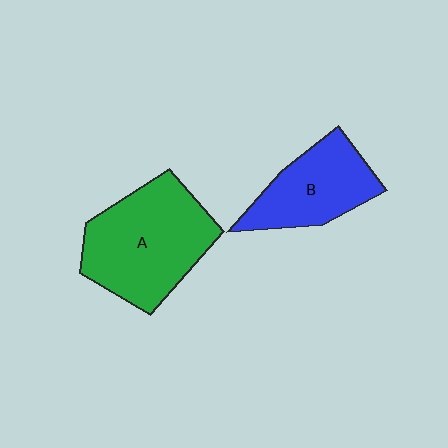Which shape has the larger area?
Shape A (green).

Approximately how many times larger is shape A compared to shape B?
Approximately 1.5 times.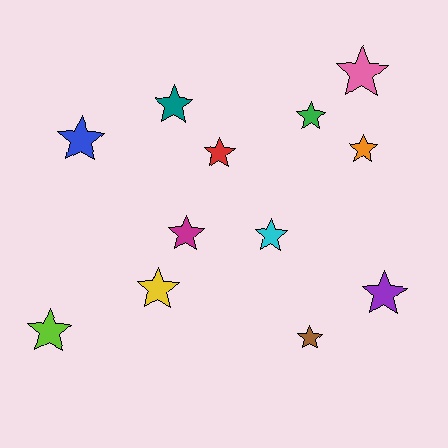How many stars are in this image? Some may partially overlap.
There are 12 stars.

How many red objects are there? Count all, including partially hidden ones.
There is 1 red object.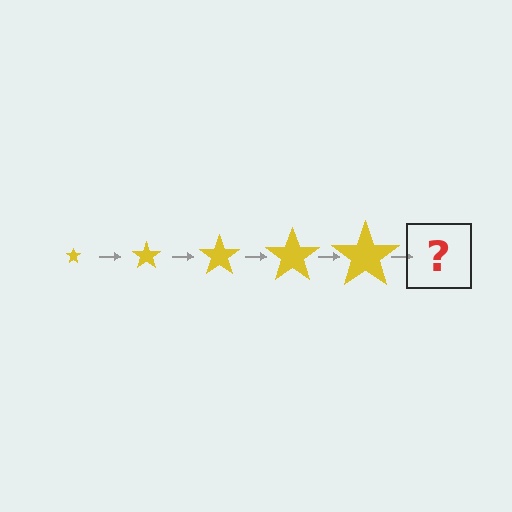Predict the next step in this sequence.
The next step is a yellow star, larger than the previous one.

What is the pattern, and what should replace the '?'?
The pattern is that the star gets progressively larger each step. The '?' should be a yellow star, larger than the previous one.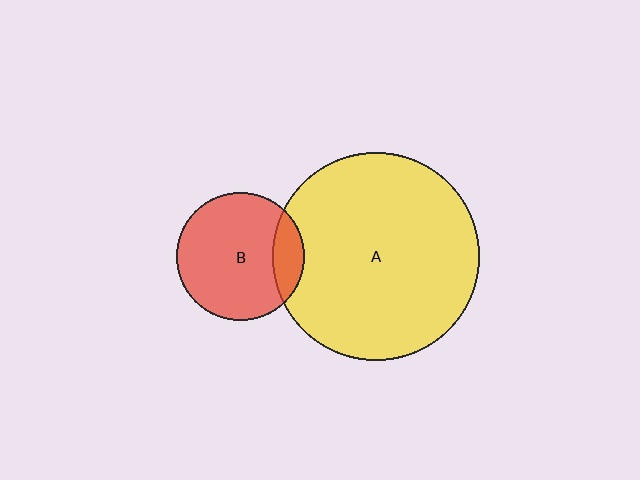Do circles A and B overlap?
Yes.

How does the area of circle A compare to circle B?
Approximately 2.6 times.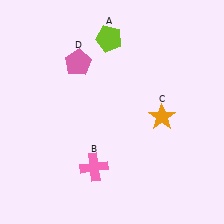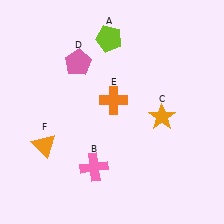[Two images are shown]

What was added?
An orange cross (E), an orange triangle (F) were added in Image 2.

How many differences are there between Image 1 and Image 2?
There are 2 differences between the two images.